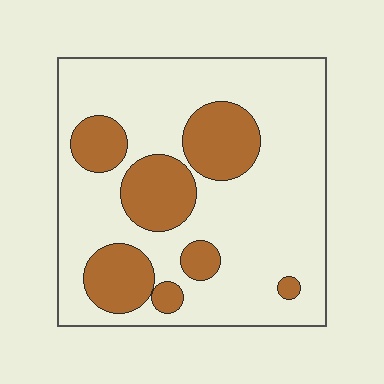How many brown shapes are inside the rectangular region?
7.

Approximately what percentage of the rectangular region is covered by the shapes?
Approximately 25%.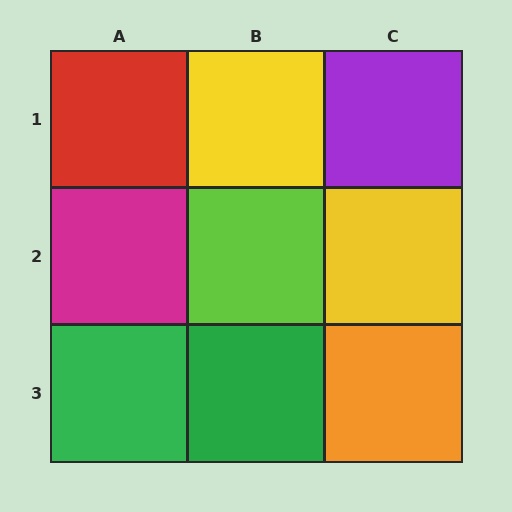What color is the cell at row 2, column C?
Yellow.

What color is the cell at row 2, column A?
Magenta.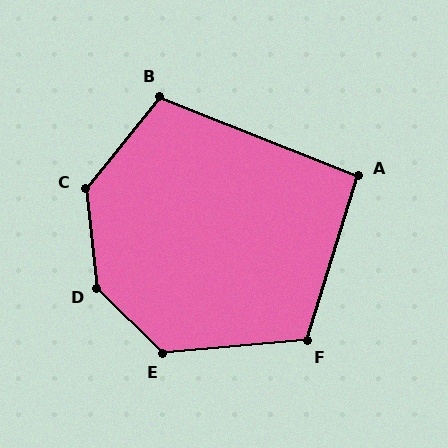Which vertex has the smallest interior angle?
A, at approximately 94 degrees.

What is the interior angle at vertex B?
Approximately 107 degrees (obtuse).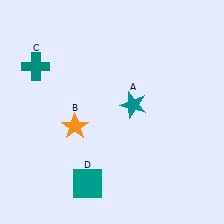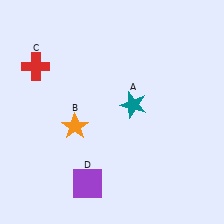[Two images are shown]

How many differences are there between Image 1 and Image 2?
There are 2 differences between the two images.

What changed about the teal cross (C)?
In Image 1, C is teal. In Image 2, it changed to red.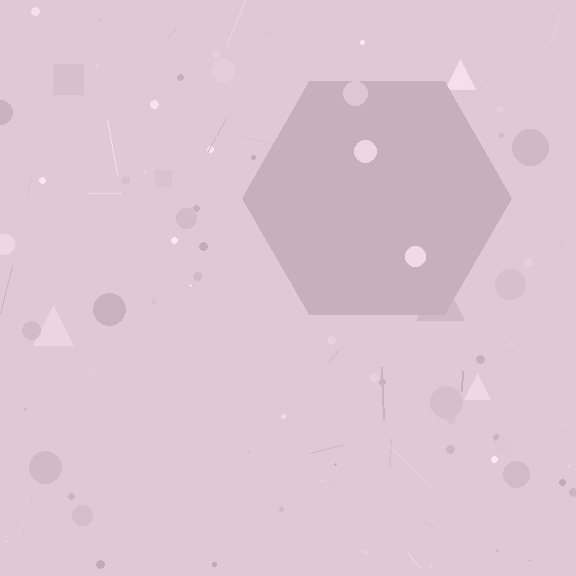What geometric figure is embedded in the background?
A hexagon is embedded in the background.